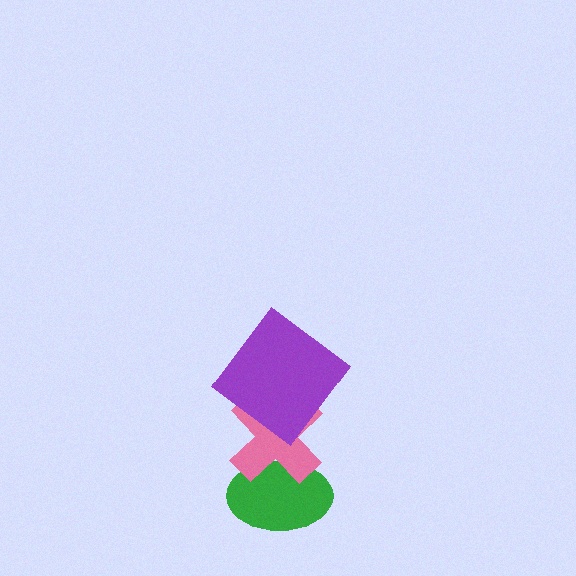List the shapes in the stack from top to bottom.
From top to bottom: the purple diamond, the pink cross, the green ellipse.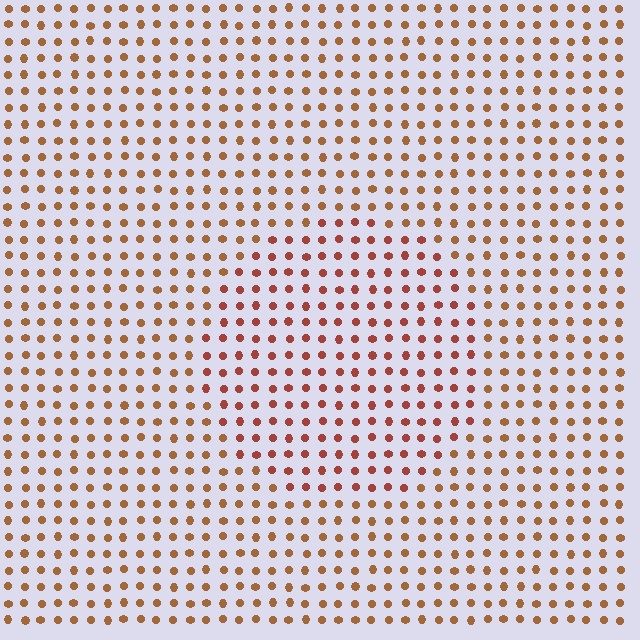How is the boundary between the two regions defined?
The boundary is defined purely by a slight shift in hue (about 22 degrees). Spacing, size, and orientation are identical on both sides.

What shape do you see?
I see a circle.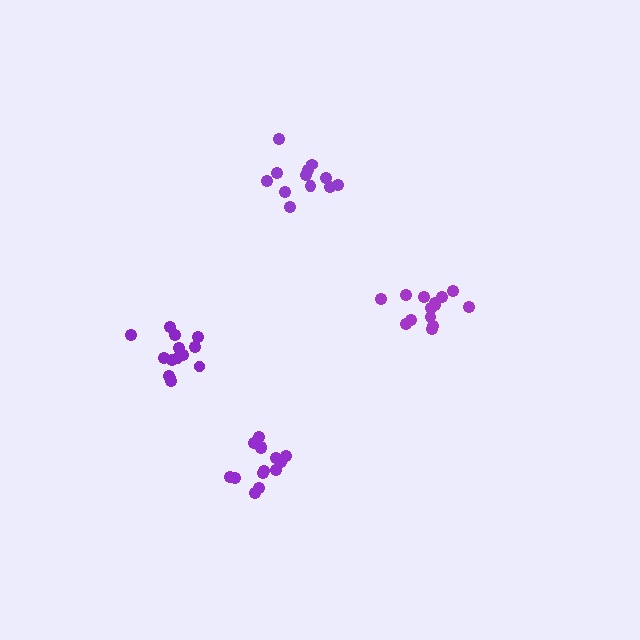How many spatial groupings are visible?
There are 4 spatial groupings.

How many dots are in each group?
Group 1: 14 dots, Group 2: 14 dots, Group 3: 14 dots, Group 4: 12 dots (54 total).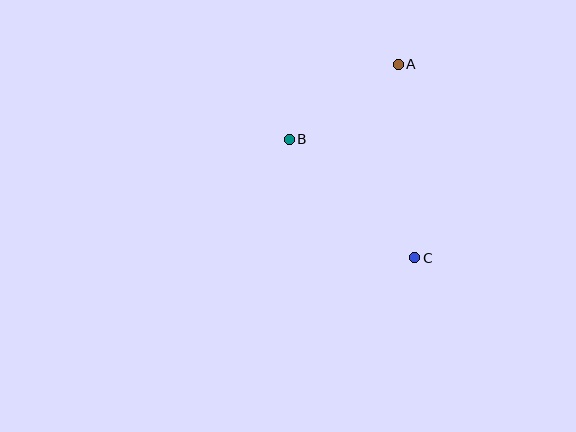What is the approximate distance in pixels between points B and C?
The distance between B and C is approximately 173 pixels.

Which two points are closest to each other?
Points A and B are closest to each other.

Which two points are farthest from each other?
Points A and C are farthest from each other.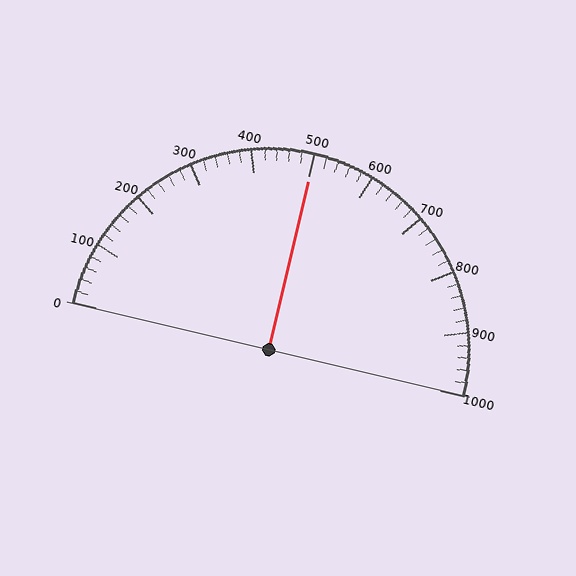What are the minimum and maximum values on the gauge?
The gauge ranges from 0 to 1000.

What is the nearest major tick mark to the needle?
The nearest major tick mark is 500.